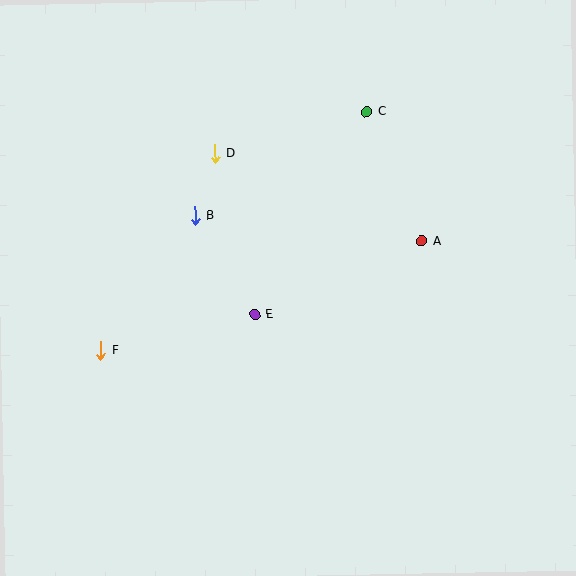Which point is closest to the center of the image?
Point E at (255, 314) is closest to the center.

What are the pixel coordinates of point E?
Point E is at (255, 314).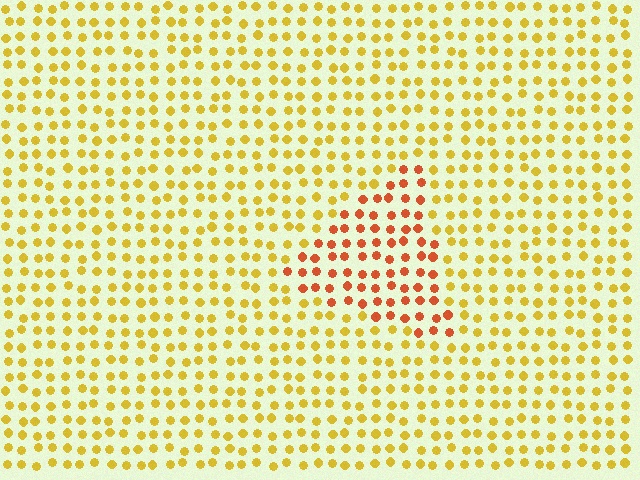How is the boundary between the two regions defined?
The boundary is defined purely by a slight shift in hue (about 37 degrees). Spacing, size, and orientation are identical on both sides.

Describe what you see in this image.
The image is filled with small yellow elements in a uniform arrangement. A triangle-shaped region is visible where the elements are tinted to a slightly different hue, forming a subtle color boundary.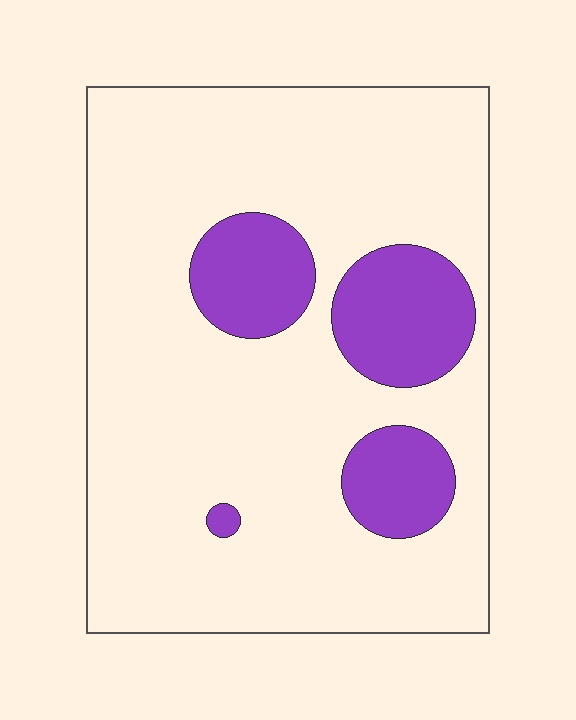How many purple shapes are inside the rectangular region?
4.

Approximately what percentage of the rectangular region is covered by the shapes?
Approximately 20%.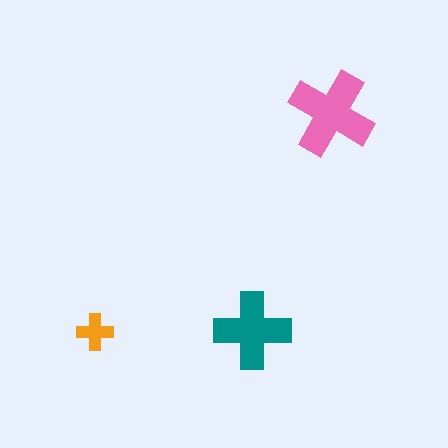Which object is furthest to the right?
The pink cross is rightmost.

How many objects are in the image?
There are 3 objects in the image.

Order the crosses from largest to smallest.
the pink one, the teal one, the orange one.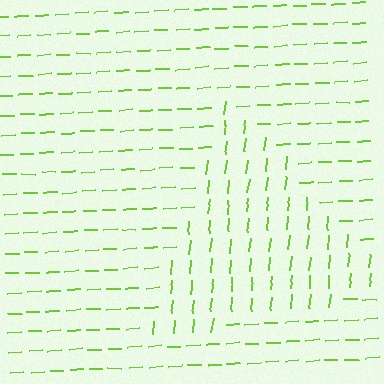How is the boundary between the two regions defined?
The boundary is defined purely by a change in line orientation (approximately 81 degrees difference). All lines are the same color and thickness.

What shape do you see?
I see a triangle.